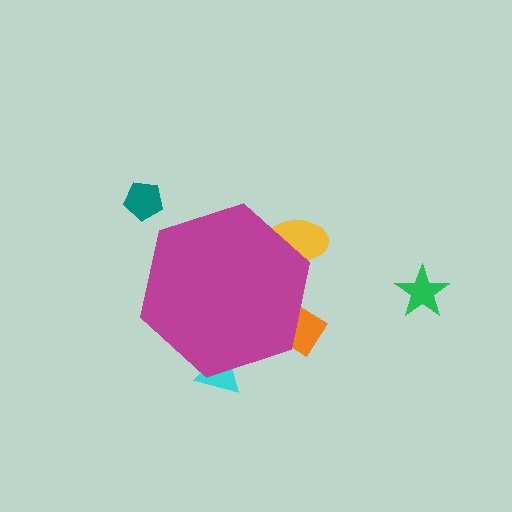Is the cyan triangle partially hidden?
Yes, the cyan triangle is partially hidden behind the magenta hexagon.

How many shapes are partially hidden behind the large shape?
3 shapes are partially hidden.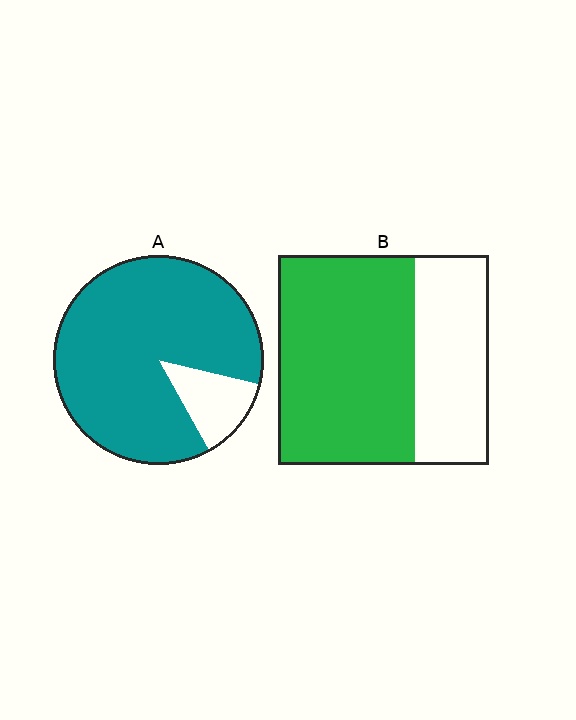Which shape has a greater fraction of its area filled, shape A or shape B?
Shape A.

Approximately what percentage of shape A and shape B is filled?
A is approximately 85% and B is approximately 65%.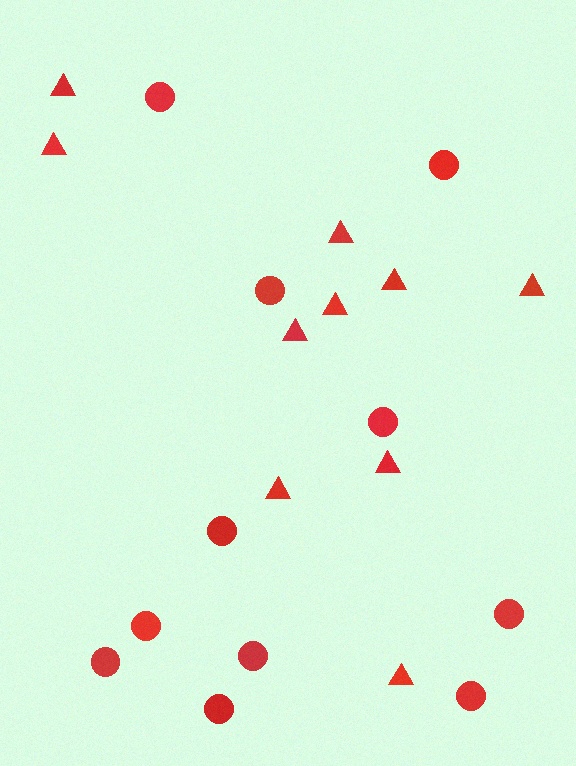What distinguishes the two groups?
There are 2 groups: one group of triangles (10) and one group of circles (11).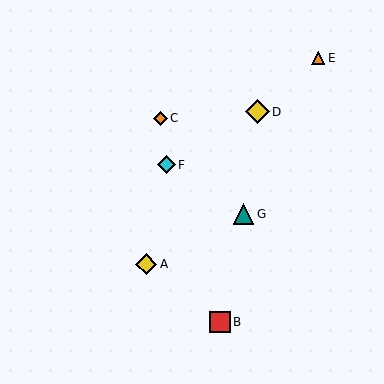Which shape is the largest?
The yellow diamond (labeled D) is the largest.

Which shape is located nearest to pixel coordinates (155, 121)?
The orange diamond (labeled C) at (160, 118) is nearest to that location.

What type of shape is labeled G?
Shape G is a teal triangle.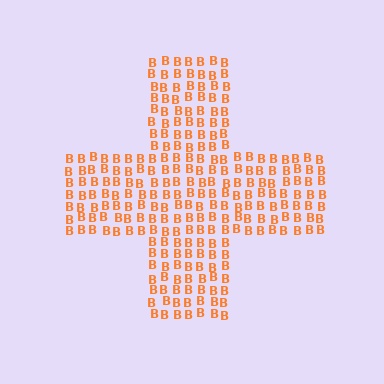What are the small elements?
The small elements are letter B's.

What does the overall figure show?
The overall figure shows a cross.